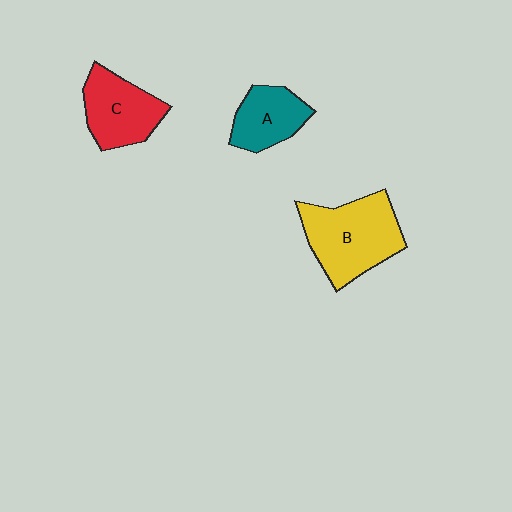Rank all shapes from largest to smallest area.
From largest to smallest: B (yellow), C (red), A (teal).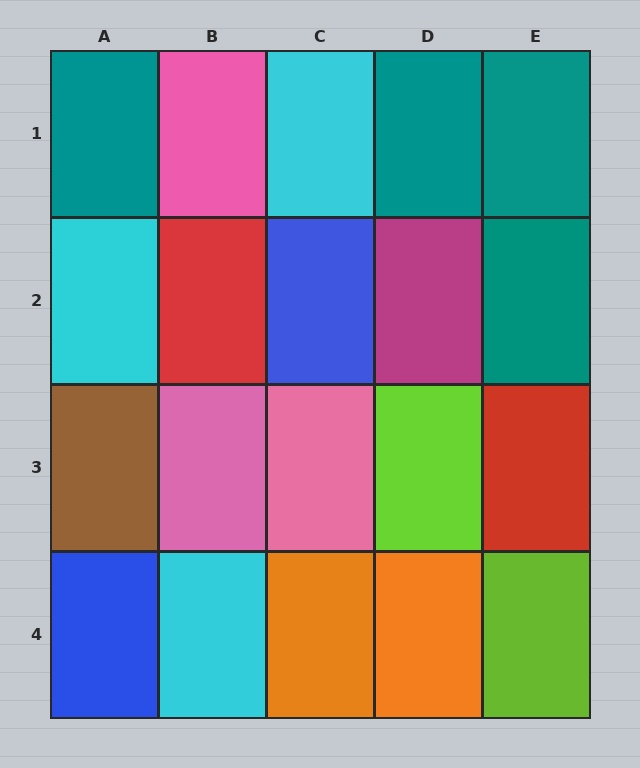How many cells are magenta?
1 cell is magenta.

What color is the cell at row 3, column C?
Pink.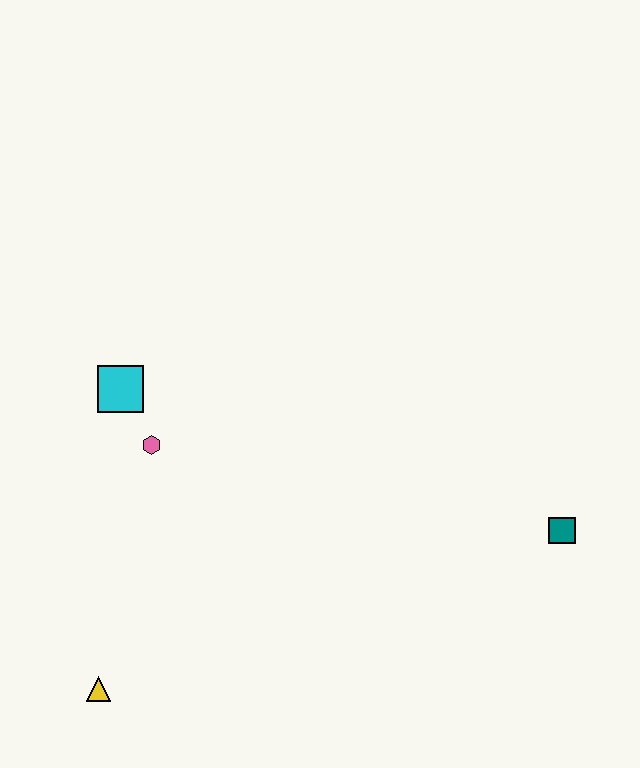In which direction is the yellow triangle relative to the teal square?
The yellow triangle is to the left of the teal square.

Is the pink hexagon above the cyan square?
No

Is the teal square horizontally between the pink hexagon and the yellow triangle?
No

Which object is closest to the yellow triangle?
The pink hexagon is closest to the yellow triangle.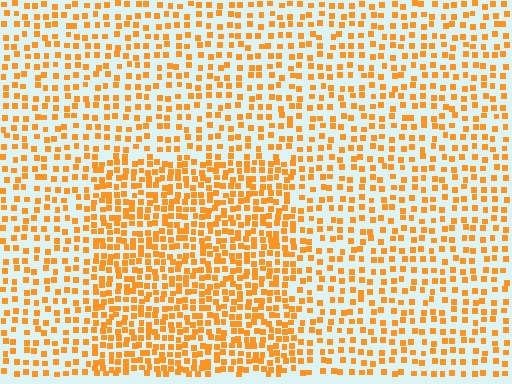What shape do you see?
I see a rectangle.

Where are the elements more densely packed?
The elements are more densely packed inside the rectangle boundary.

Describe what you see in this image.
The image contains small orange elements arranged at two different densities. A rectangle-shaped region is visible where the elements are more densely packed than the surrounding area.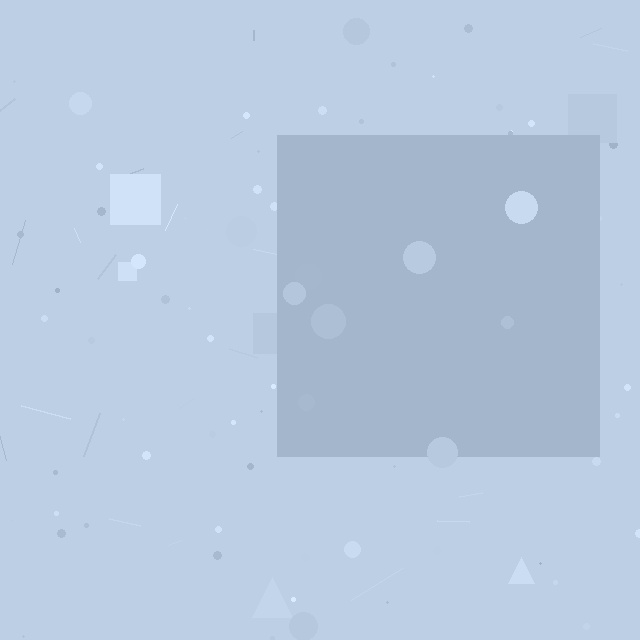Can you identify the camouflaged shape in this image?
The camouflaged shape is a square.